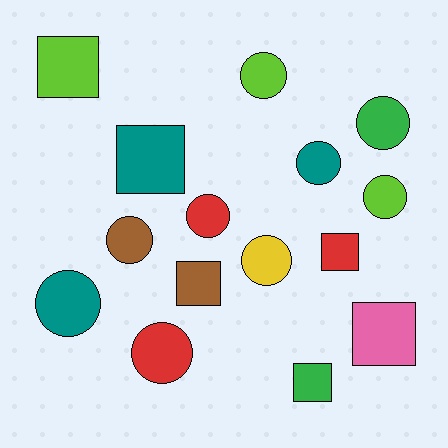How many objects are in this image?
There are 15 objects.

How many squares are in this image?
There are 6 squares.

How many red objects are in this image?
There are 3 red objects.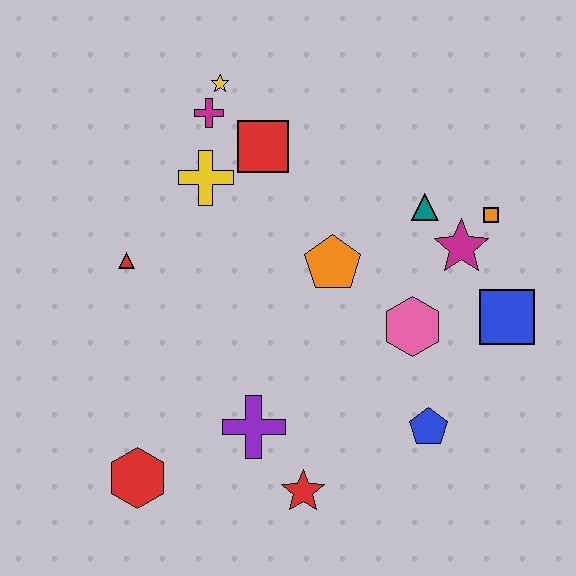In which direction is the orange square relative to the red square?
The orange square is to the right of the red square.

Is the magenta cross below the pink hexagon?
No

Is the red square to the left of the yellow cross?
No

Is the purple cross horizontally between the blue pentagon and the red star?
No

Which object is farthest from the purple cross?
The yellow star is farthest from the purple cross.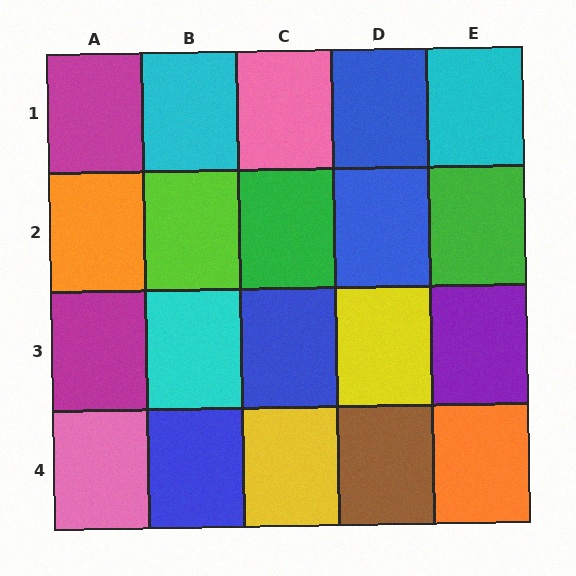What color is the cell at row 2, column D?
Blue.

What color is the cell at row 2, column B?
Lime.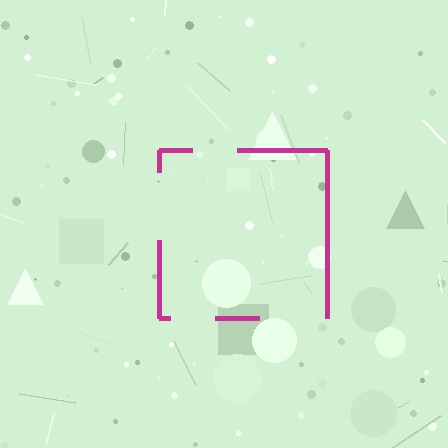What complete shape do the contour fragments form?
The contour fragments form a square.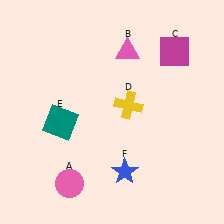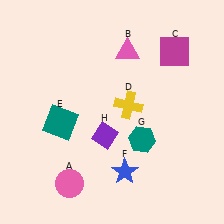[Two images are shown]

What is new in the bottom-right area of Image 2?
A teal hexagon (G) was added in the bottom-right area of Image 2.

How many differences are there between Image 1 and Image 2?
There are 2 differences between the two images.